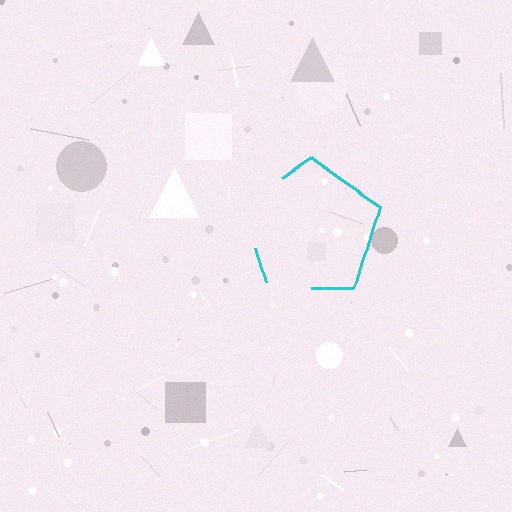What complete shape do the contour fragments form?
The contour fragments form a pentagon.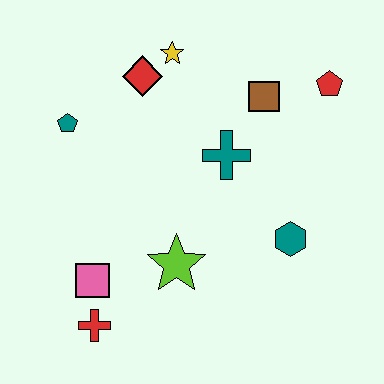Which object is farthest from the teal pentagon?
The red pentagon is farthest from the teal pentagon.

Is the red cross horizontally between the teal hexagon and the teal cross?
No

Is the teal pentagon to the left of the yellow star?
Yes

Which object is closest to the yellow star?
The red diamond is closest to the yellow star.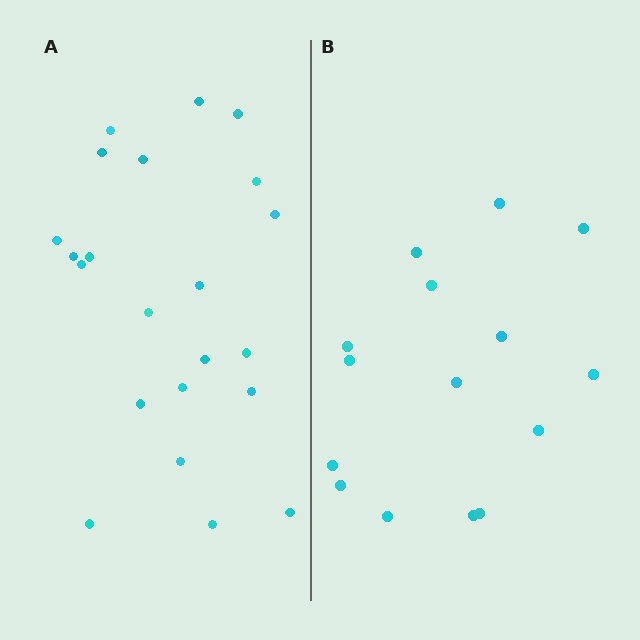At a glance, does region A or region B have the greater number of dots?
Region A (the left region) has more dots.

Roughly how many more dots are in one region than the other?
Region A has roughly 8 or so more dots than region B.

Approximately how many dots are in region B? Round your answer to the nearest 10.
About 20 dots. (The exact count is 15, which rounds to 20.)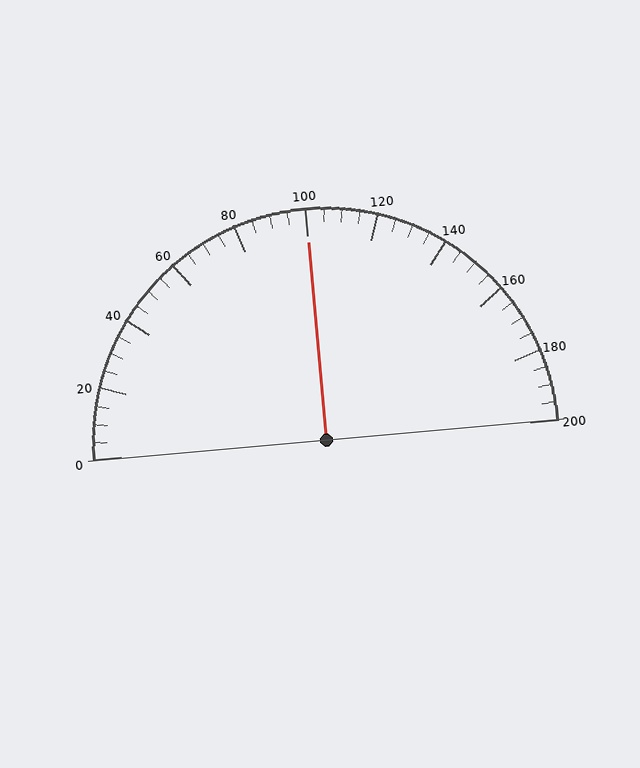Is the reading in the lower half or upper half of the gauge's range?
The reading is in the upper half of the range (0 to 200).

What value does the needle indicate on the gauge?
The needle indicates approximately 100.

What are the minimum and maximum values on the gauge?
The gauge ranges from 0 to 200.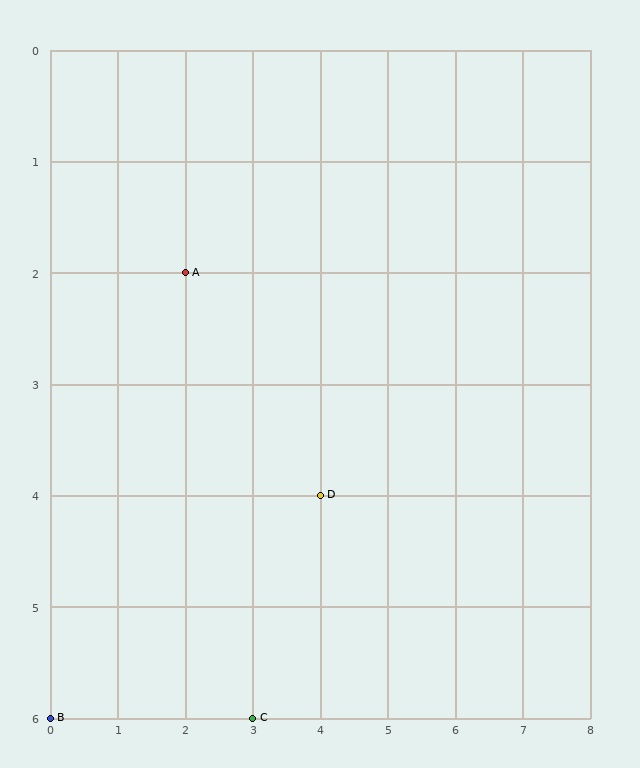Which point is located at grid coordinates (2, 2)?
Point A is at (2, 2).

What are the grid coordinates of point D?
Point D is at grid coordinates (4, 4).